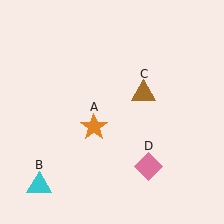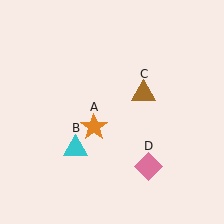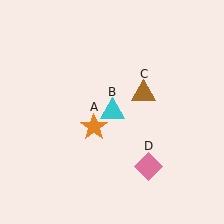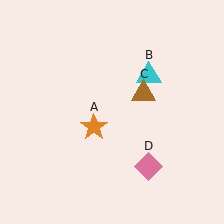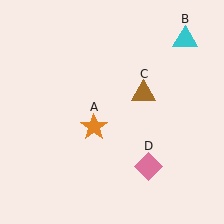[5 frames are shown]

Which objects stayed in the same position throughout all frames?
Orange star (object A) and brown triangle (object C) and pink diamond (object D) remained stationary.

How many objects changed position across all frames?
1 object changed position: cyan triangle (object B).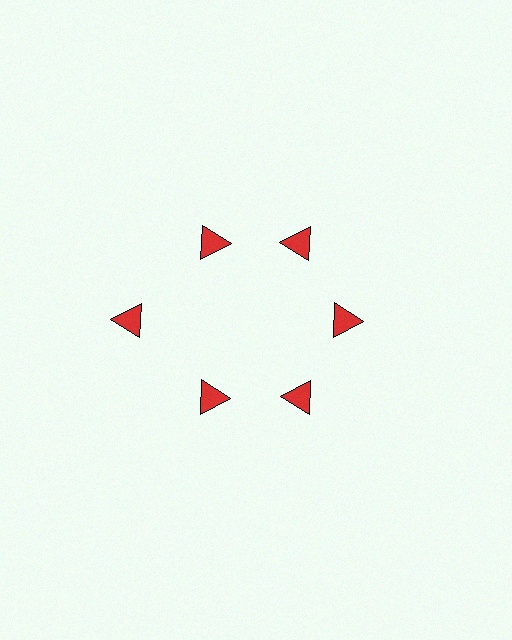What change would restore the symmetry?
The symmetry would be restored by moving it inward, back onto the ring so that all 6 triangles sit at equal angles and equal distance from the center.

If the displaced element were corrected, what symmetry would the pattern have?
It would have 6-fold rotational symmetry — the pattern would map onto itself every 60 degrees.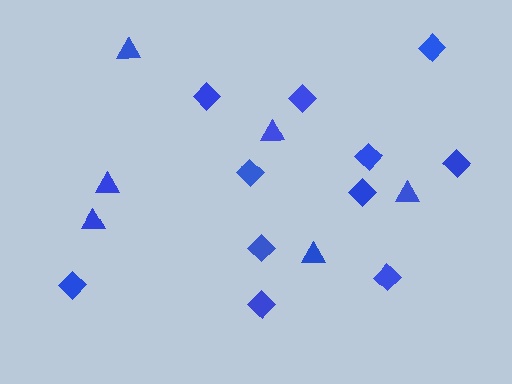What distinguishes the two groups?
There are 2 groups: one group of triangles (6) and one group of diamonds (11).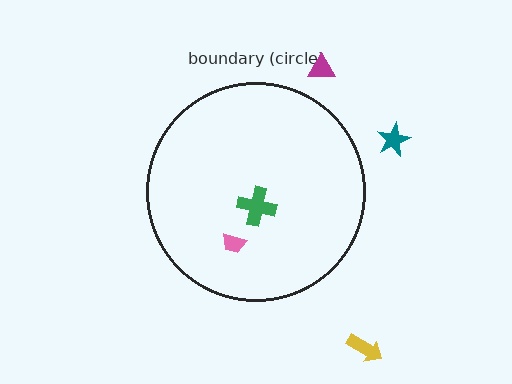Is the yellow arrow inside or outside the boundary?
Outside.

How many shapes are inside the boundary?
2 inside, 3 outside.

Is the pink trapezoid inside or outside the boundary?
Inside.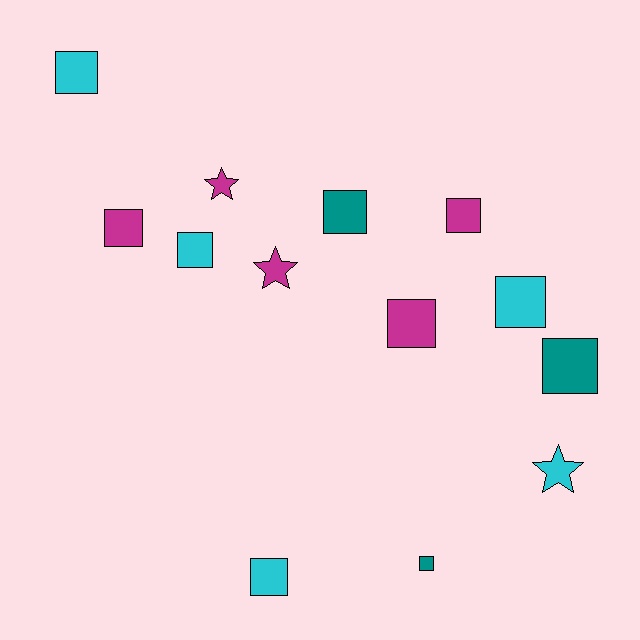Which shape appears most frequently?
Square, with 10 objects.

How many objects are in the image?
There are 13 objects.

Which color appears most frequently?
Magenta, with 5 objects.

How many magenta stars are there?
There are 2 magenta stars.